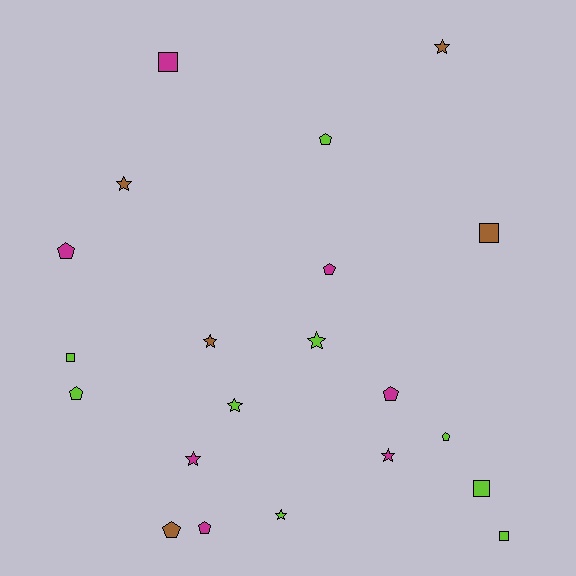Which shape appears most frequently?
Star, with 8 objects.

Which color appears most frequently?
Lime, with 9 objects.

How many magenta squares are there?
There is 1 magenta square.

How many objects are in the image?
There are 21 objects.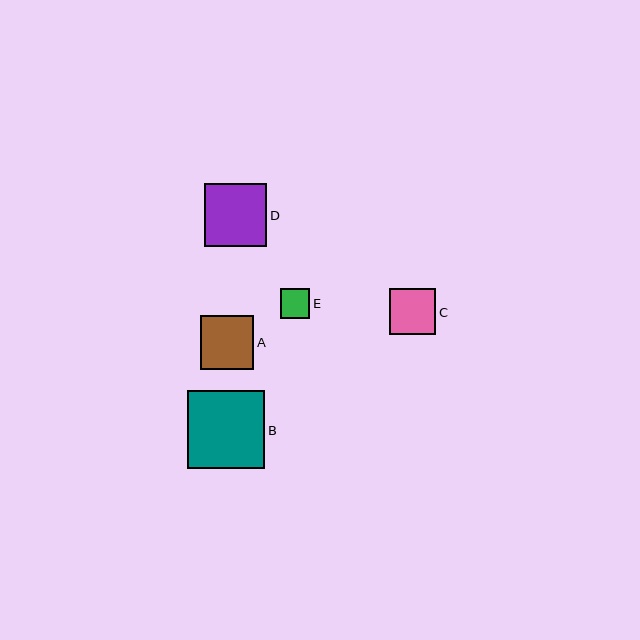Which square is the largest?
Square B is the largest with a size of approximately 78 pixels.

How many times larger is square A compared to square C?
Square A is approximately 1.2 times the size of square C.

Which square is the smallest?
Square E is the smallest with a size of approximately 29 pixels.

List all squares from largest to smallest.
From largest to smallest: B, D, A, C, E.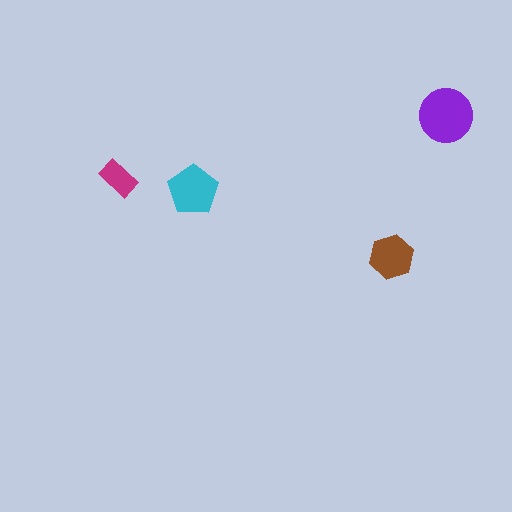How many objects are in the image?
There are 4 objects in the image.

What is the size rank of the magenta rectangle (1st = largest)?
4th.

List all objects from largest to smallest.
The purple circle, the cyan pentagon, the brown hexagon, the magenta rectangle.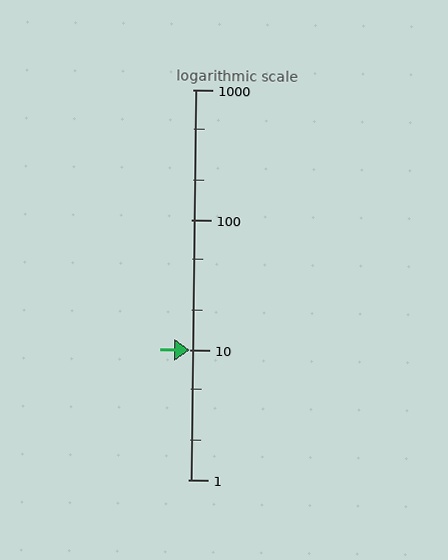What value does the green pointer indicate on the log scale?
The pointer indicates approximately 10.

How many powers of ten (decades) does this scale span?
The scale spans 3 decades, from 1 to 1000.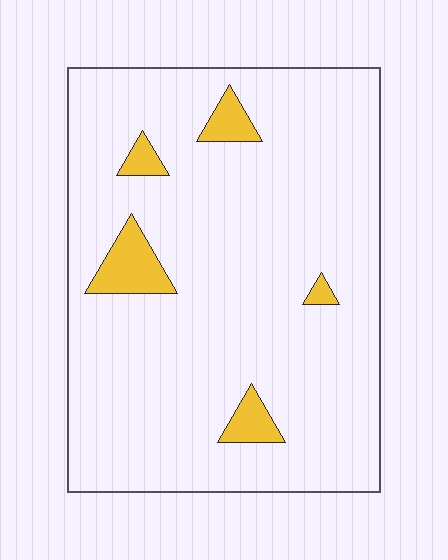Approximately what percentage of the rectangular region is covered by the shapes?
Approximately 5%.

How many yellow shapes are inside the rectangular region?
5.